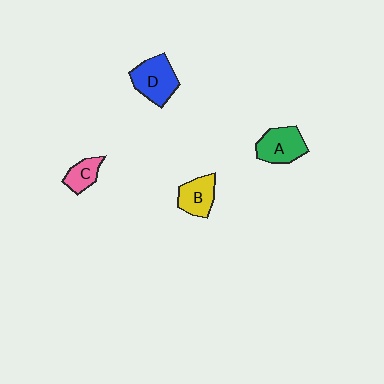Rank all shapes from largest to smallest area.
From largest to smallest: D (blue), A (green), B (yellow), C (pink).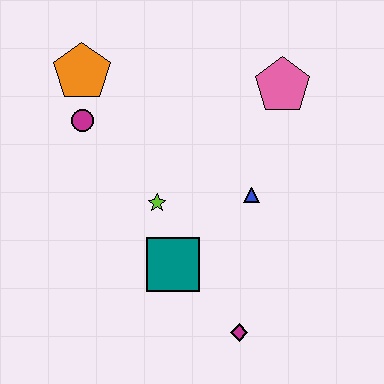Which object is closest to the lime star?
The teal square is closest to the lime star.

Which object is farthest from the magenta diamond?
The orange pentagon is farthest from the magenta diamond.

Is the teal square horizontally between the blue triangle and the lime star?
Yes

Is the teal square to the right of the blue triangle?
No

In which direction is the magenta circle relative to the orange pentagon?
The magenta circle is below the orange pentagon.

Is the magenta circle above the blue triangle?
Yes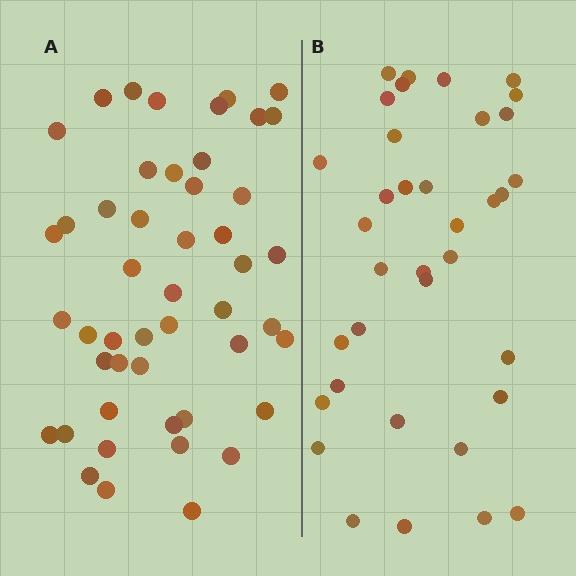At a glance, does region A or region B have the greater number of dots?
Region A (the left region) has more dots.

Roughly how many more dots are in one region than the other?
Region A has roughly 12 or so more dots than region B.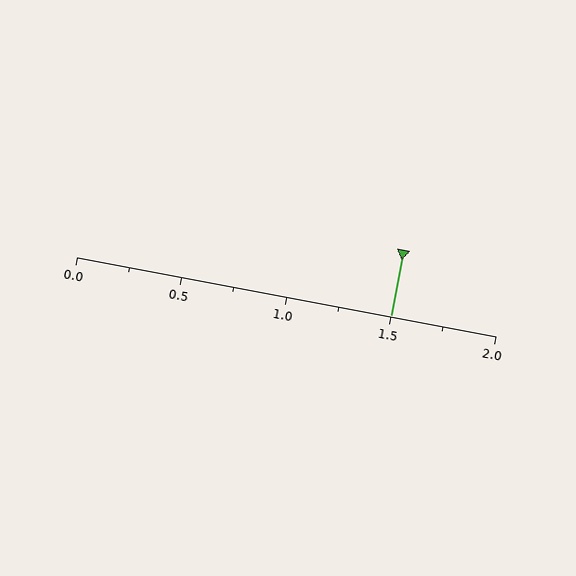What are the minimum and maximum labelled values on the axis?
The axis runs from 0.0 to 2.0.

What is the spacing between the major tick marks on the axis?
The major ticks are spaced 0.5 apart.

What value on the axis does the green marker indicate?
The marker indicates approximately 1.5.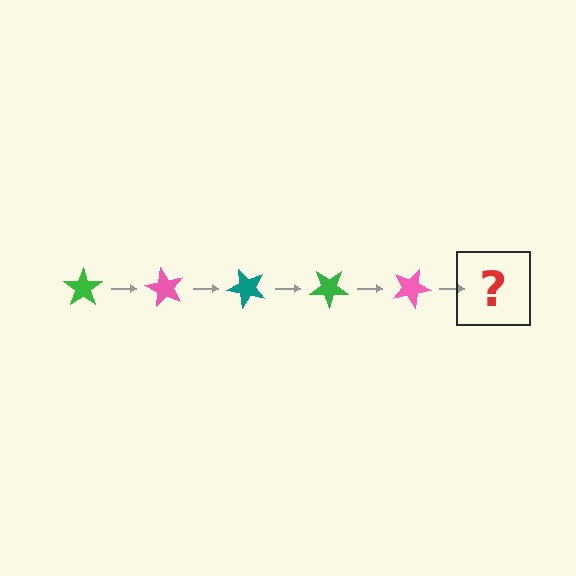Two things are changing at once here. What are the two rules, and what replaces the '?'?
The two rules are that it rotates 60 degrees each step and the color cycles through green, pink, and teal. The '?' should be a teal star, rotated 300 degrees from the start.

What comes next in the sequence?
The next element should be a teal star, rotated 300 degrees from the start.